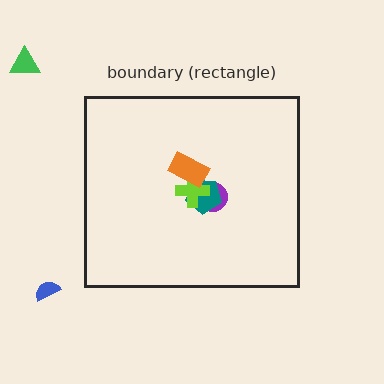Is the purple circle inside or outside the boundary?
Inside.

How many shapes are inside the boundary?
4 inside, 2 outside.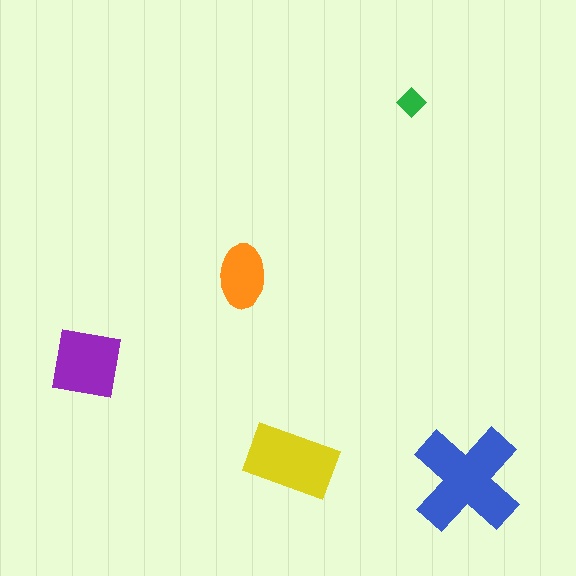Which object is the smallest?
The green diamond.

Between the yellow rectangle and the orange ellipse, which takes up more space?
The yellow rectangle.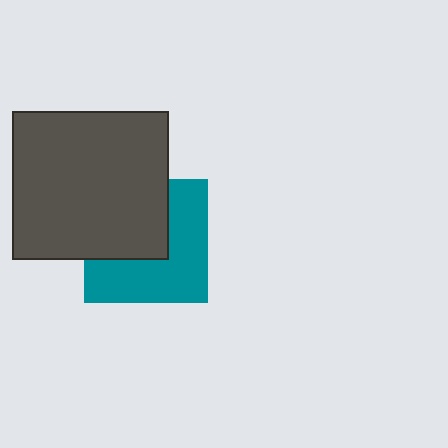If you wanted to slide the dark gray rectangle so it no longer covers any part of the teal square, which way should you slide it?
Slide it toward the upper-left — that is the most direct way to separate the two shapes.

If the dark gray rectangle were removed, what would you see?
You would see the complete teal square.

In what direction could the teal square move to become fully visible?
The teal square could move toward the lower-right. That would shift it out from behind the dark gray rectangle entirely.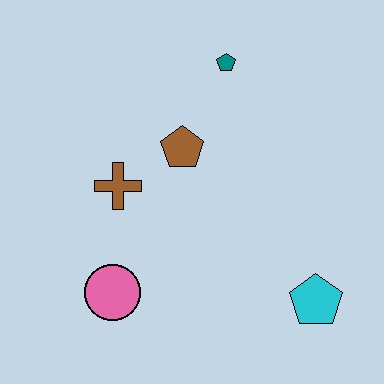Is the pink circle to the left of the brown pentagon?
Yes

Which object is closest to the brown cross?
The brown pentagon is closest to the brown cross.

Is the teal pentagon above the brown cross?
Yes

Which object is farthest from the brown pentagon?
The cyan pentagon is farthest from the brown pentagon.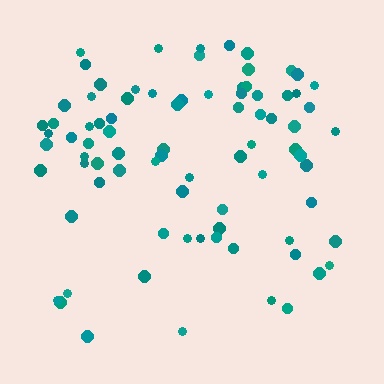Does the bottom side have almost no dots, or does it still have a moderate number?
Still a moderate number, just noticeably fewer than the top.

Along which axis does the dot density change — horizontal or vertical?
Vertical.